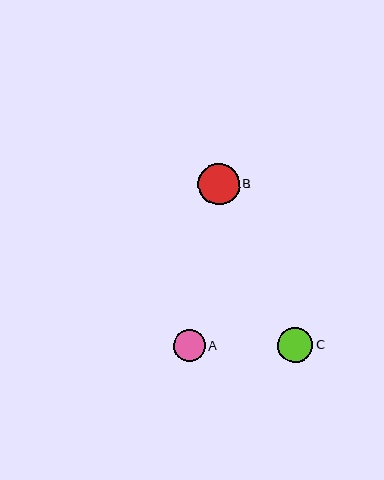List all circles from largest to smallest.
From largest to smallest: B, C, A.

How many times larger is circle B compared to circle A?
Circle B is approximately 1.3 times the size of circle A.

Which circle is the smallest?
Circle A is the smallest with a size of approximately 32 pixels.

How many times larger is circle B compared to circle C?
Circle B is approximately 1.2 times the size of circle C.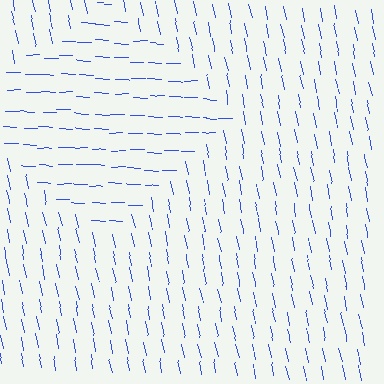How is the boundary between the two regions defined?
The boundary is defined purely by a change in line orientation (approximately 77 degrees difference). All lines are the same color and thickness.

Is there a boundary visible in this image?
Yes, there is a texture boundary formed by a change in line orientation.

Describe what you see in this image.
The image is filled with small blue line segments. A diamond region in the image has lines oriented differently from the surrounding lines, creating a visible texture boundary.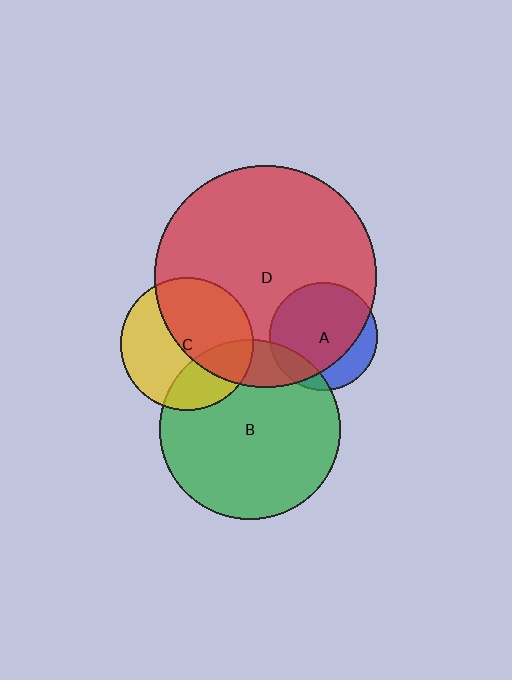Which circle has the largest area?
Circle D (red).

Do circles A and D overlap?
Yes.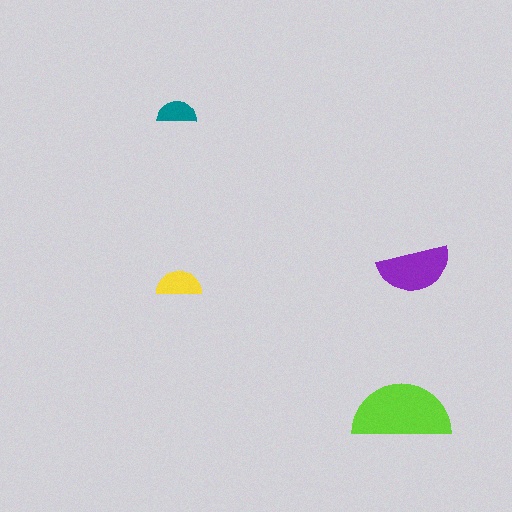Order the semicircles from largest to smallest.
the lime one, the purple one, the yellow one, the teal one.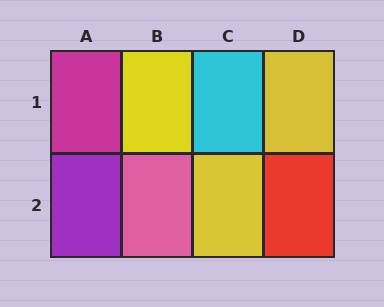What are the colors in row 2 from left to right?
Purple, pink, yellow, red.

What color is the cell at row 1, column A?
Magenta.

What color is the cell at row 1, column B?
Yellow.